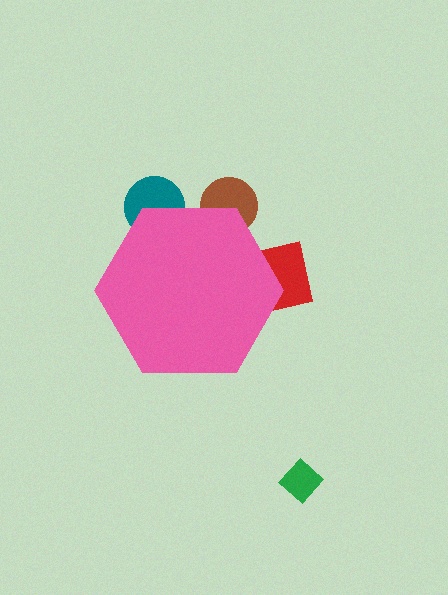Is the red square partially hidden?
Yes, the red square is partially hidden behind the pink hexagon.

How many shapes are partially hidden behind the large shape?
3 shapes are partially hidden.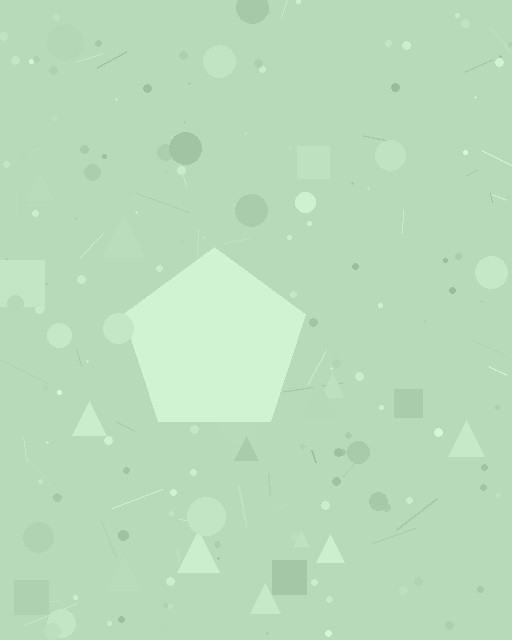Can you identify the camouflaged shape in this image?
The camouflaged shape is a pentagon.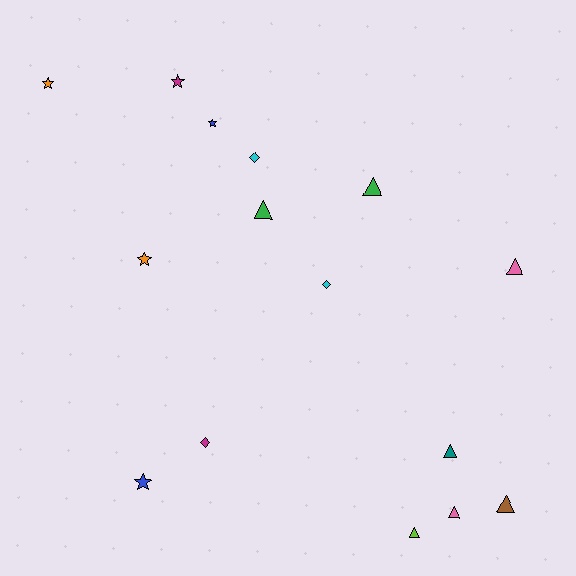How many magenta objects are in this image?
There are 2 magenta objects.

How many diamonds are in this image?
There are 3 diamonds.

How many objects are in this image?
There are 15 objects.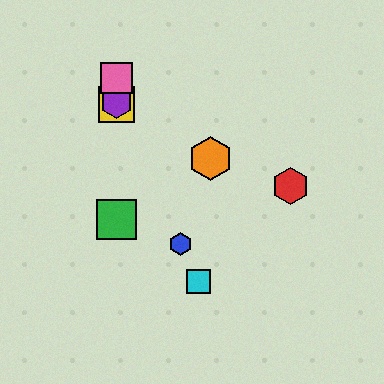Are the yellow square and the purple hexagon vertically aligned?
Yes, both are at x≈117.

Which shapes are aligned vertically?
The green square, the yellow square, the purple hexagon, the pink square are aligned vertically.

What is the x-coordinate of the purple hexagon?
The purple hexagon is at x≈117.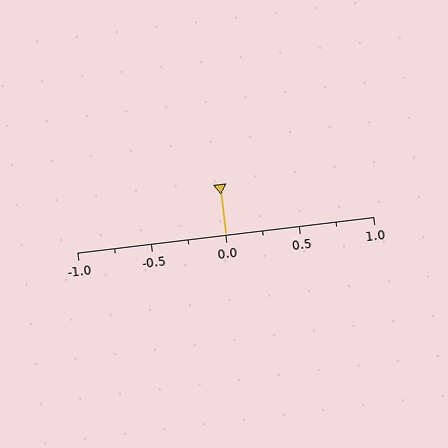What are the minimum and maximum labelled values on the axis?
The axis runs from -1.0 to 1.0.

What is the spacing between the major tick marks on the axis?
The major ticks are spaced 0.5 apart.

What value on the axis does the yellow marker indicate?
The marker indicates approximately 0.